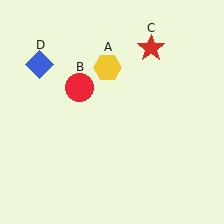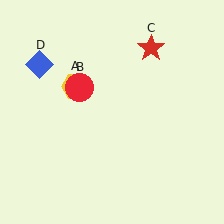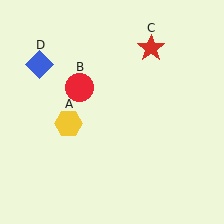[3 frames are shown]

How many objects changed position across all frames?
1 object changed position: yellow hexagon (object A).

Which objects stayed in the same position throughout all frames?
Red circle (object B) and red star (object C) and blue diamond (object D) remained stationary.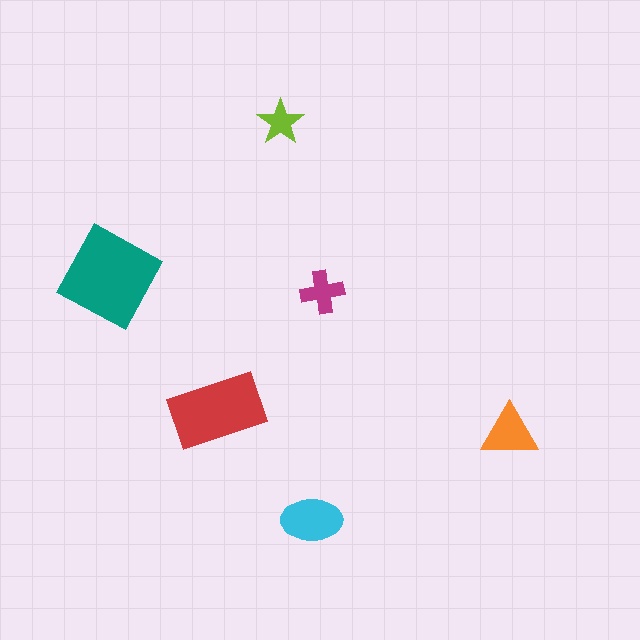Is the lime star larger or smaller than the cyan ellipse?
Smaller.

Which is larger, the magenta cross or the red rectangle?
The red rectangle.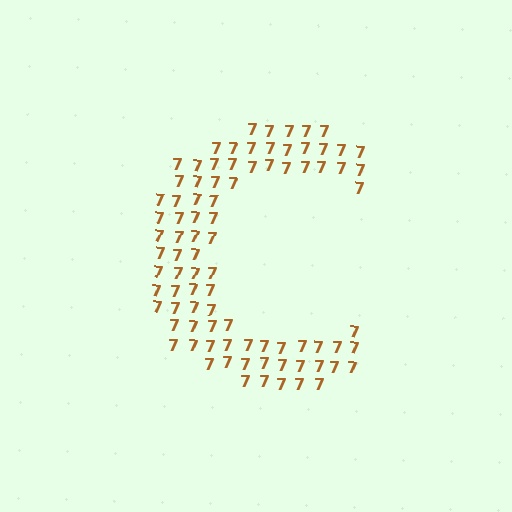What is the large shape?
The large shape is the letter C.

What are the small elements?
The small elements are digit 7's.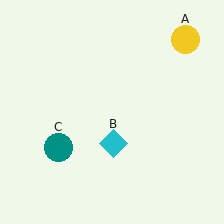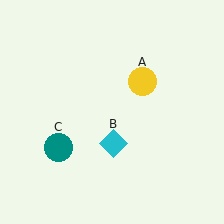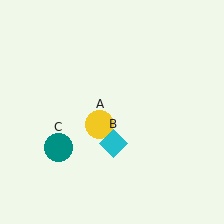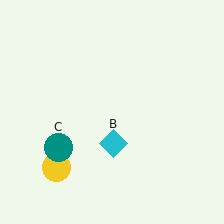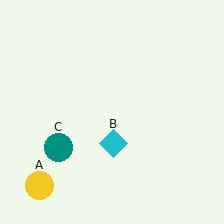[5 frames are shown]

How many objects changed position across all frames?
1 object changed position: yellow circle (object A).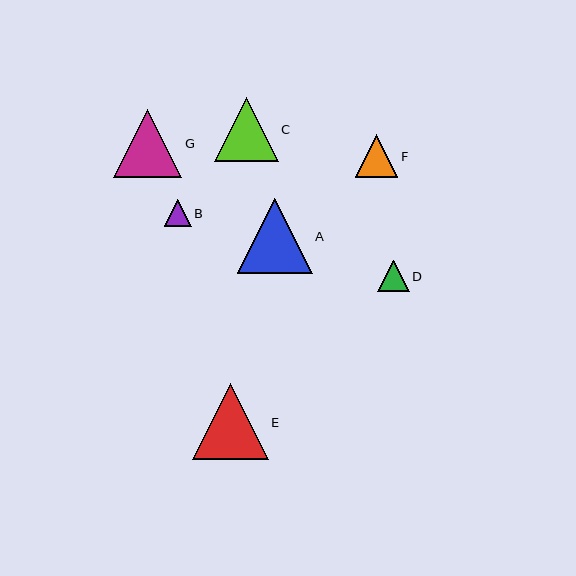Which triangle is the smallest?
Triangle B is the smallest with a size of approximately 27 pixels.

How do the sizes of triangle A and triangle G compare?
Triangle A and triangle G are approximately the same size.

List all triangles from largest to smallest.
From largest to smallest: E, A, G, C, F, D, B.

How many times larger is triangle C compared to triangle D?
Triangle C is approximately 2.0 times the size of triangle D.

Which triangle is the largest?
Triangle E is the largest with a size of approximately 76 pixels.